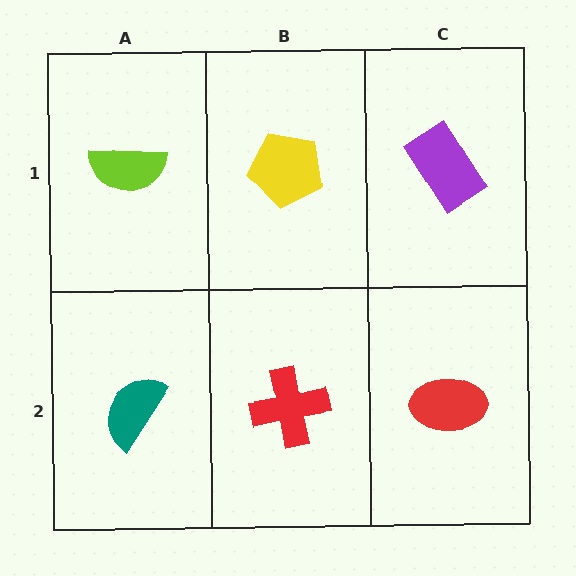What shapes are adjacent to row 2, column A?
A lime semicircle (row 1, column A), a red cross (row 2, column B).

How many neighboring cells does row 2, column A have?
2.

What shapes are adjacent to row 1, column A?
A teal semicircle (row 2, column A), a yellow pentagon (row 1, column B).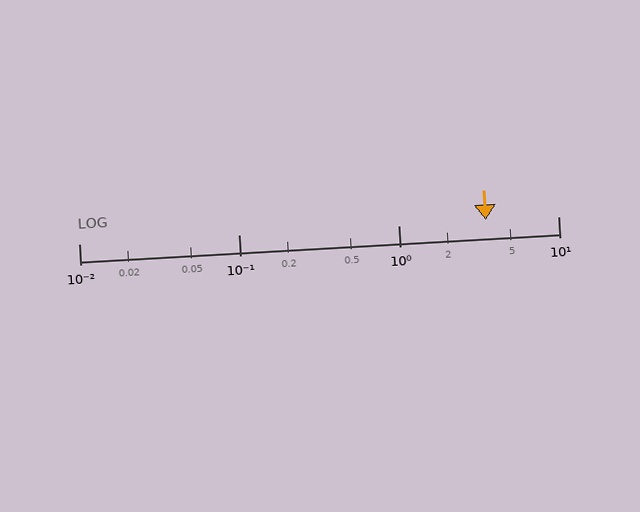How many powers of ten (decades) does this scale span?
The scale spans 3 decades, from 0.01 to 10.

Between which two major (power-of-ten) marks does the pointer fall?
The pointer is between 1 and 10.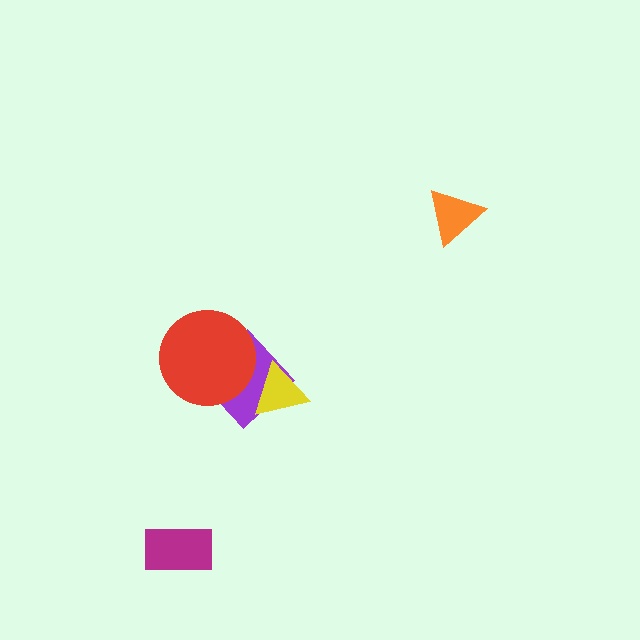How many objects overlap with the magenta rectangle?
0 objects overlap with the magenta rectangle.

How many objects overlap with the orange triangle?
0 objects overlap with the orange triangle.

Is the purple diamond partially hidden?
Yes, it is partially covered by another shape.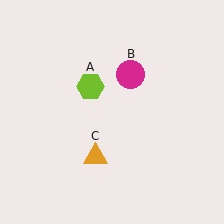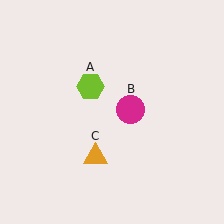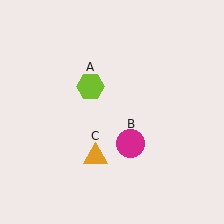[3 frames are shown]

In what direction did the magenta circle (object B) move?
The magenta circle (object B) moved down.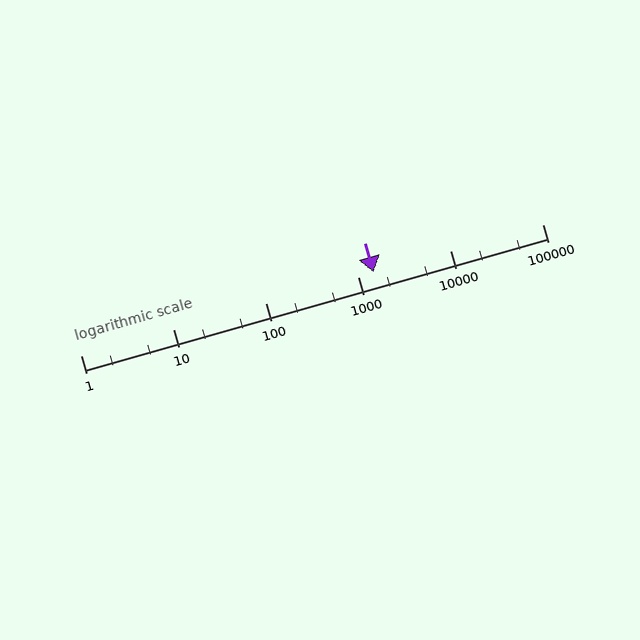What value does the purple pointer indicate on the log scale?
The pointer indicates approximately 1500.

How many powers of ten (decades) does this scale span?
The scale spans 5 decades, from 1 to 100000.